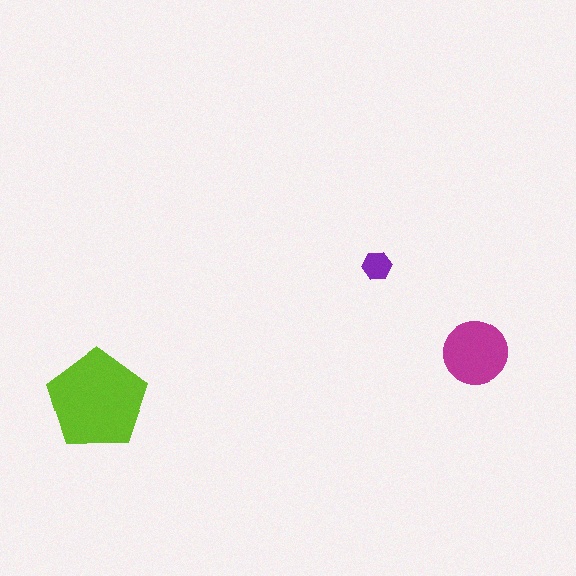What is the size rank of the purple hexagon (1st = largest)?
3rd.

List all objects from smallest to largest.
The purple hexagon, the magenta circle, the lime pentagon.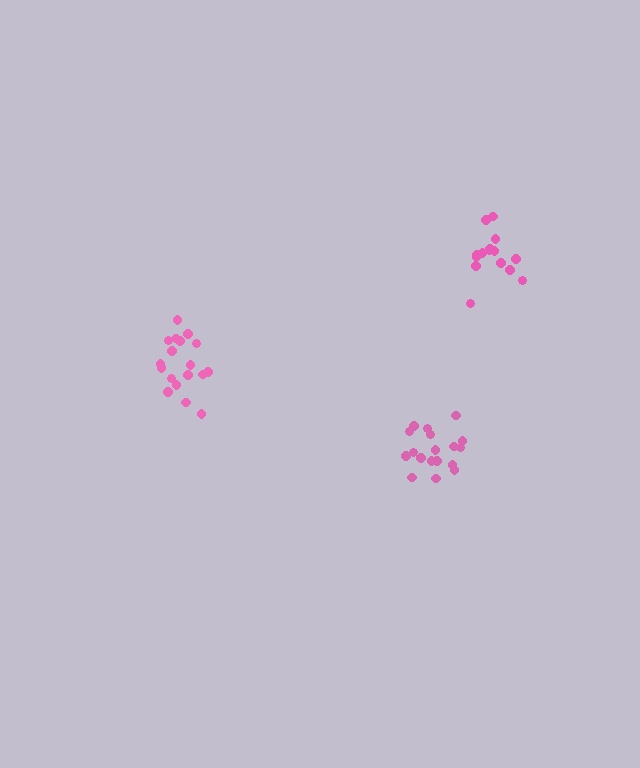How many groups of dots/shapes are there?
There are 3 groups.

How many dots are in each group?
Group 1: 15 dots, Group 2: 18 dots, Group 3: 18 dots (51 total).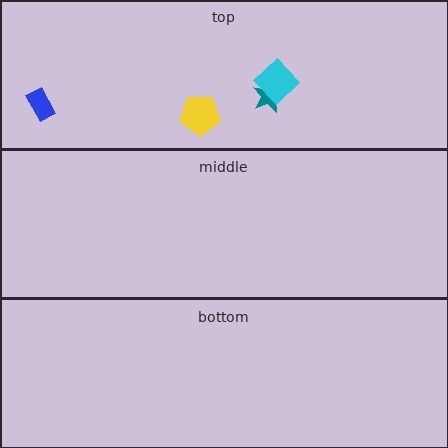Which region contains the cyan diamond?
The top region.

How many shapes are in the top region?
4.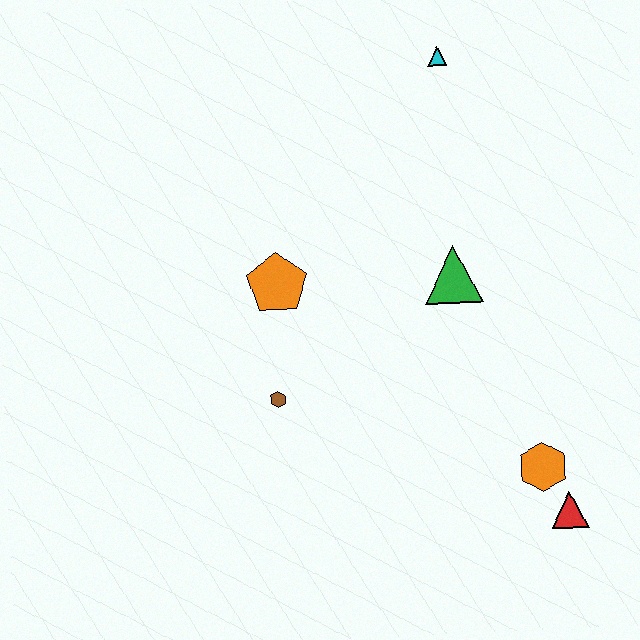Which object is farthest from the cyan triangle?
The red triangle is farthest from the cyan triangle.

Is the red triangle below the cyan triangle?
Yes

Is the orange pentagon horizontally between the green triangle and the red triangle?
No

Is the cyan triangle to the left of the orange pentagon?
No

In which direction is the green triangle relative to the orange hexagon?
The green triangle is above the orange hexagon.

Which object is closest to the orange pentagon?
The brown hexagon is closest to the orange pentagon.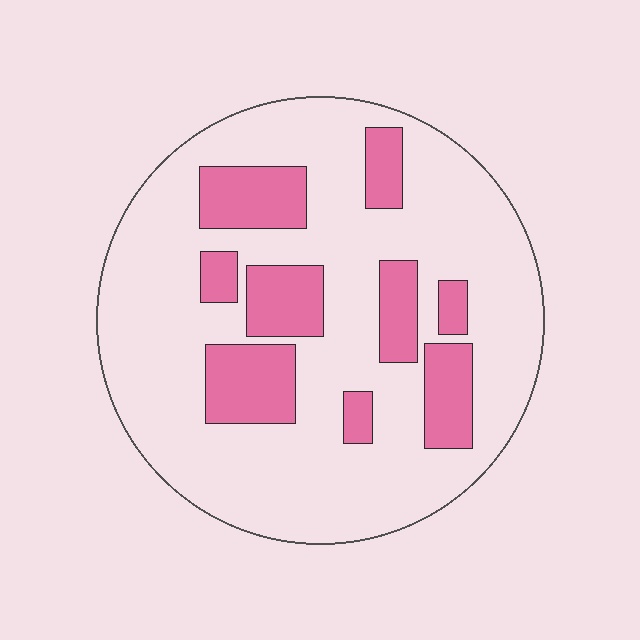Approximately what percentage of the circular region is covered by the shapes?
Approximately 25%.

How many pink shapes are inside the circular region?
9.